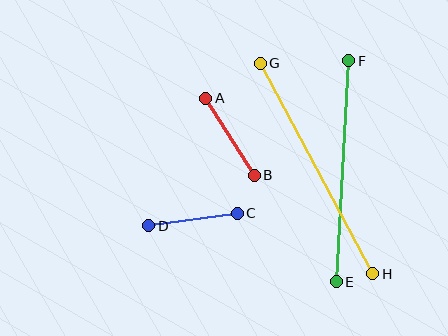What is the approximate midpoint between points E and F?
The midpoint is at approximately (343, 171) pixels.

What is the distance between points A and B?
The distance is approximately 91 pixels.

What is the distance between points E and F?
The distance is approximately 222 pixels.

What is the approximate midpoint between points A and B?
The midpoint is at approximately (230, 137) pixels.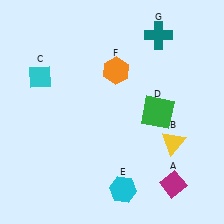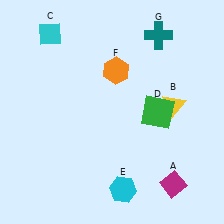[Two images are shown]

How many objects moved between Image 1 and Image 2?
2 objects moved between the two images.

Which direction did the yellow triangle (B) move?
The yellow triangle (B) moved up.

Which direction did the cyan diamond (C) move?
The cyan diamond (C) moved up.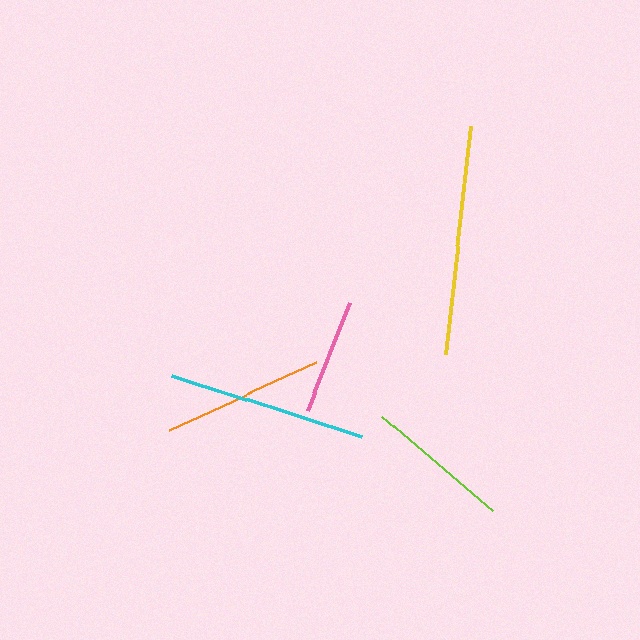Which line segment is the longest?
The yellow line is the longest at approximately 230 pixels.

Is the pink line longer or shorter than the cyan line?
The cyan line is longer than the pink line.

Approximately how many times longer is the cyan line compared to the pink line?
The cyan line is approximately 1.7 times the length of the pink line.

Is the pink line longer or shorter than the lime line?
The lime line is longer than the pink line.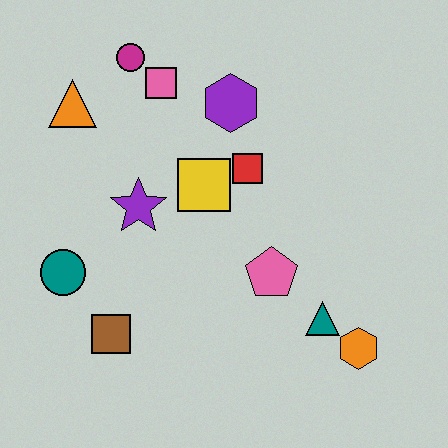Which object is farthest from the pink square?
The orange hexagon is farthest from the pink square.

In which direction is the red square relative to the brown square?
The red square is above the brown square.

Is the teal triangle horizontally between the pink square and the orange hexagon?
Yes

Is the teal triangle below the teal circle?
Yes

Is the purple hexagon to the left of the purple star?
No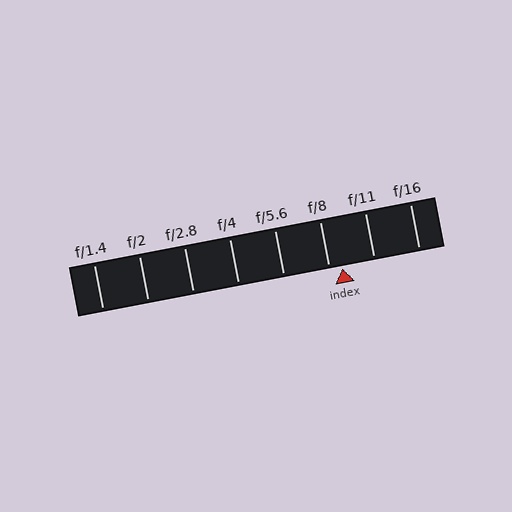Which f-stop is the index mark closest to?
The index mark is closest to f/8.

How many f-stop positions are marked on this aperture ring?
There are 8 f-stop positions marked.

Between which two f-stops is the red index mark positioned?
The index mark is between f/8 and f/11.